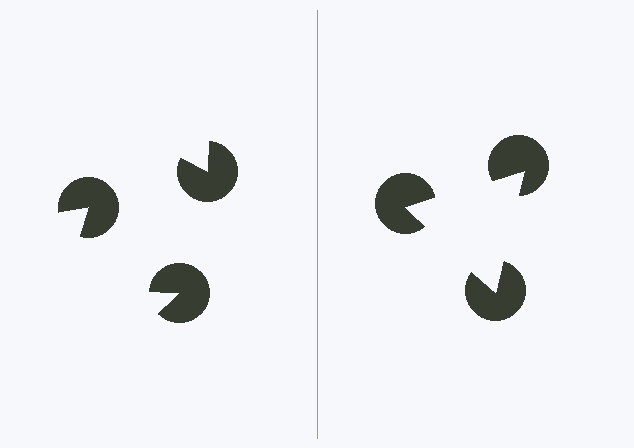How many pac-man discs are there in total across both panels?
6 — 3 on each side.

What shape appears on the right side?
An illusory triangle.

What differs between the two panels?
The pac-man discs are positioned identically on both sides; only the wedge orientations differ. On the right they align to a triangle; on the left they are misaligned.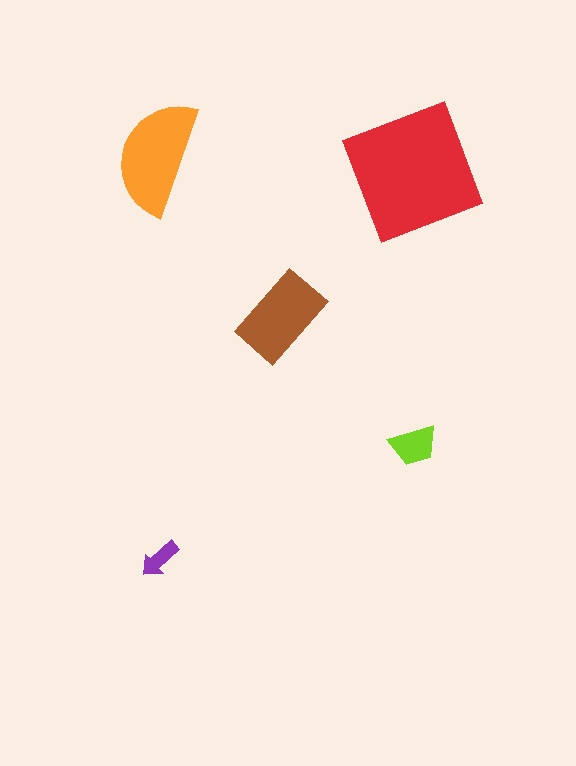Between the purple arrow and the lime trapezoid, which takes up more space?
The lime trapezoid.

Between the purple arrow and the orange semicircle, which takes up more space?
The orange semicircle.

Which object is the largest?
The red square.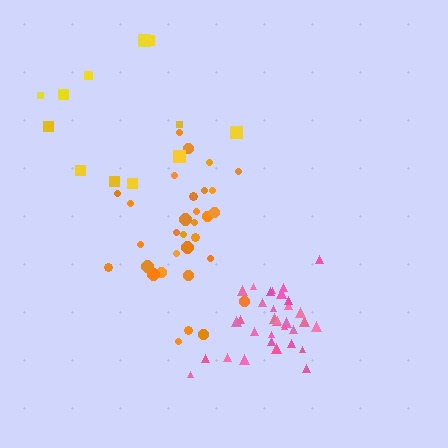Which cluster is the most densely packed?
Pink.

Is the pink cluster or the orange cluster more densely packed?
Pink.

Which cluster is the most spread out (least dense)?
Yellow.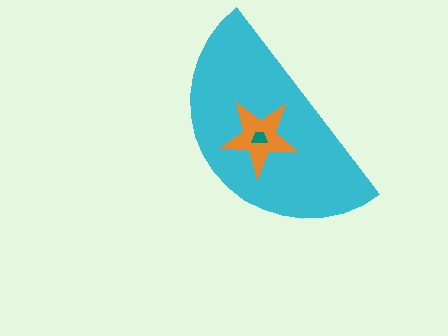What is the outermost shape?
The cyan semicircle.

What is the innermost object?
The teal trapezoid.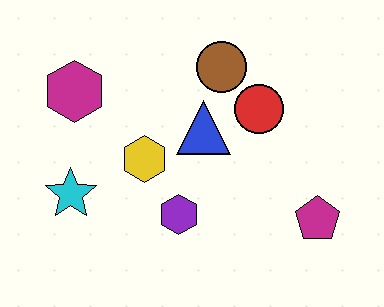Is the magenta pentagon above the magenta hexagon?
No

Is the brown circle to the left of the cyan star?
No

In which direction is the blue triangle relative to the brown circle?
The blue triangle is below the brown circle.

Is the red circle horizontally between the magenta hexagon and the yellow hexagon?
No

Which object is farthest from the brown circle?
The cyan star is farthest from the brown circle.